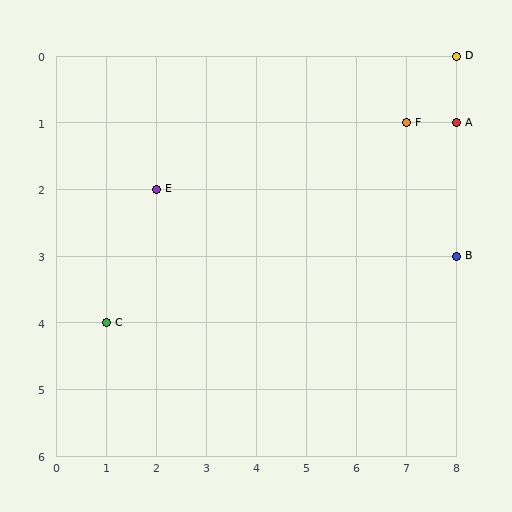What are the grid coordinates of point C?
Point C is at grid coordinates (1, 4).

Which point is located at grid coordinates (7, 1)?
Point F is at (7, 1).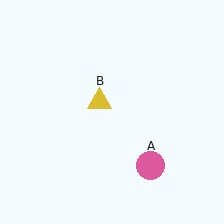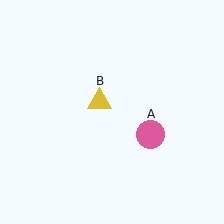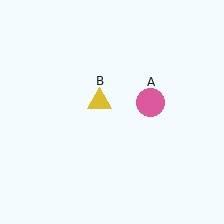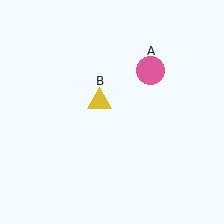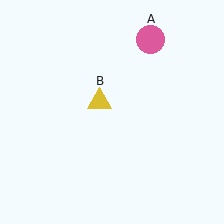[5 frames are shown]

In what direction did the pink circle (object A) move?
The pink circle (object A) moved up.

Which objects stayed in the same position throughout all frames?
Yellow triangle (object B) remained stationary.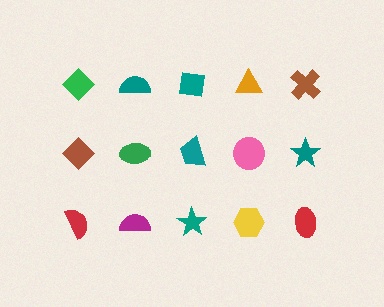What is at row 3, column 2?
A magenta semicircle.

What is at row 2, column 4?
A pink circle.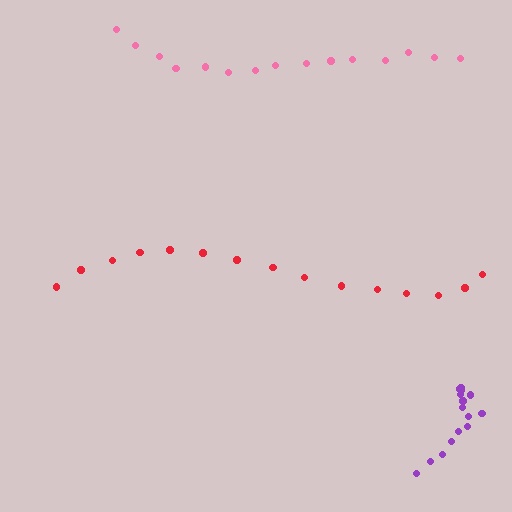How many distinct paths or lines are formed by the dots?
There are 3 distinct paths.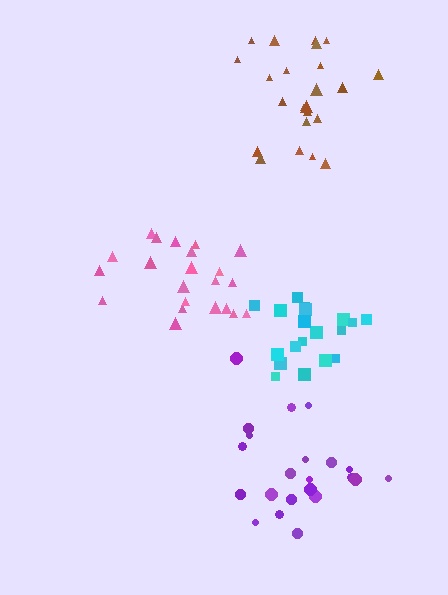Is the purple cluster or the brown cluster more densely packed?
Purple.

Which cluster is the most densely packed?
Cyan.